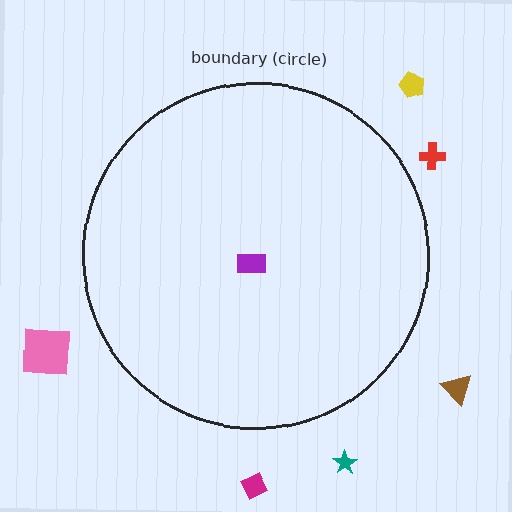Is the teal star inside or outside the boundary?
Outside.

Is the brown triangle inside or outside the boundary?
Outside.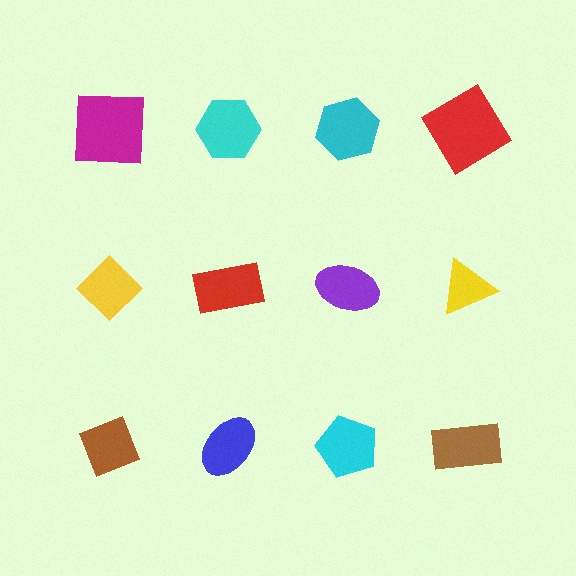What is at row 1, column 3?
A cyan hexagon.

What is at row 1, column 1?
A magenta square.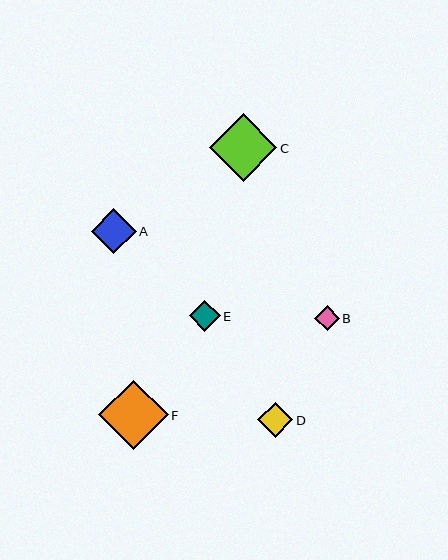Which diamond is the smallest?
Diamond B is the smallest with a size of approximately 25 pixels.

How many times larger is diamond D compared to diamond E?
Diamond D is approximately 1.2 times the size of diamond E.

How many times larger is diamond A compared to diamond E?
Diamond A is approximately 1.5 times the size of diamond E.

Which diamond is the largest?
Diamond F is the largest with a size of approximately 69 pixels.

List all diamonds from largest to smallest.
From largest to smallest: F, C, A, D, E, B.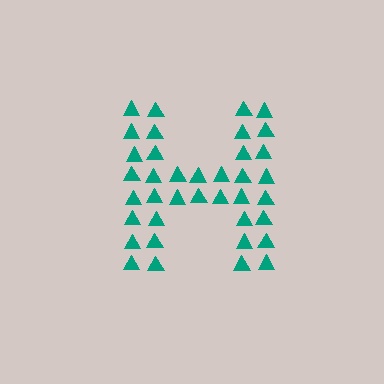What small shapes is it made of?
It is made of small triangles.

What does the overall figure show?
The overall figure shows the letter H.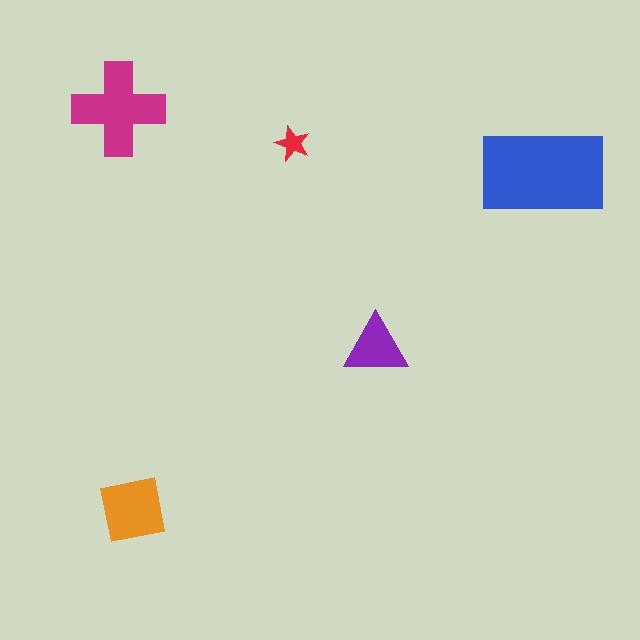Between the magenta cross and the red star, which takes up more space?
The magenta cross.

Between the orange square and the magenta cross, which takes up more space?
The magenta cross.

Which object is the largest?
The blue rectangle.